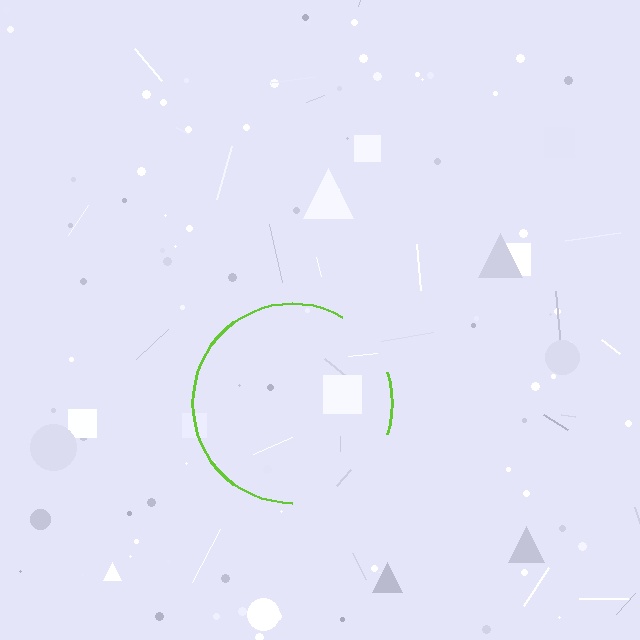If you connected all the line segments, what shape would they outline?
They would outline a circle.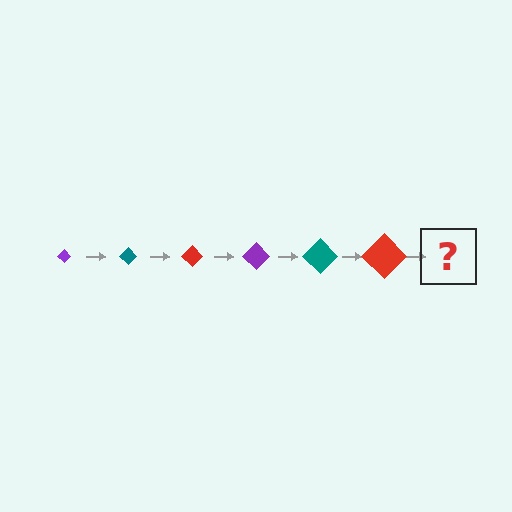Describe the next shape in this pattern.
It should be a purple diamond, larger than the previous one.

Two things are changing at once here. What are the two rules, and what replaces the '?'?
The two rules are that the diamond grows larger each step and the color cycles through purple, teal, and red. The '?' should be a purple diamond, larger than the previous one.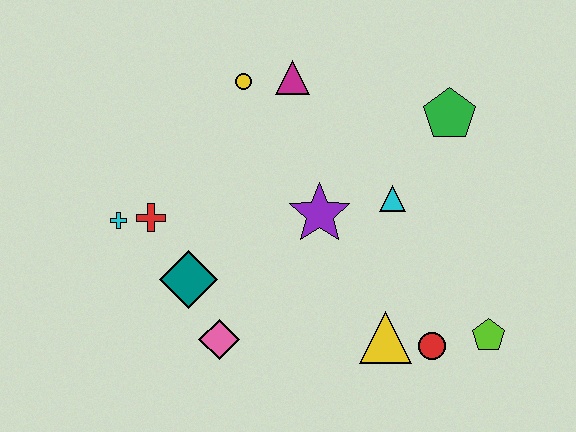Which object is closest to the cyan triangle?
The purple star is closest to the cyan triangle.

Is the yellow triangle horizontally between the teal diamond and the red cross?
No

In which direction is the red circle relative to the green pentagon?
The red circle is below the green pentagon.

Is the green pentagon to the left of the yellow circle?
No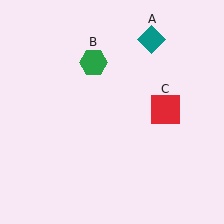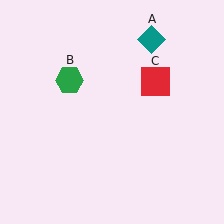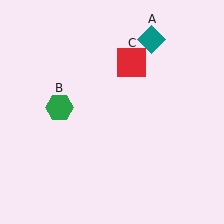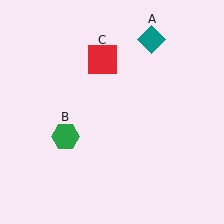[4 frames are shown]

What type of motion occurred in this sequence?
The green hexagon (object B), red square (object C) rotated counterclockwise around the center of the scene.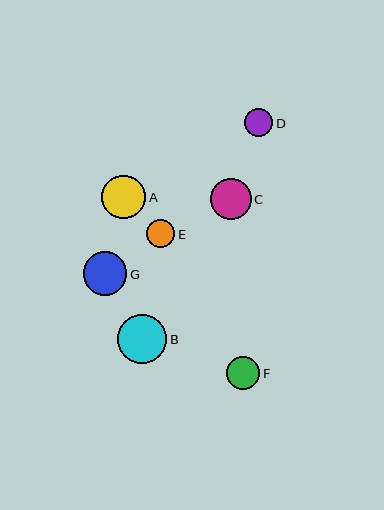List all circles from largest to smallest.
From largest to smallest: B, A, G, C, F, D, E.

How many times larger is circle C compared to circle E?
Circle C is approximately 1.5 times the size of circle E.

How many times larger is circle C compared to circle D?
Circle C is approximately 1.5 times the size of circle D.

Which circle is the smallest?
Circle E is the smallest with a size of approximately 28 pixels.